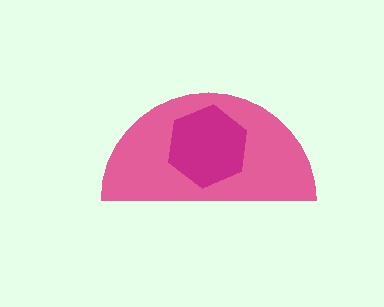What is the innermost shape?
The magenta hexagon.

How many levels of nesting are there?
2.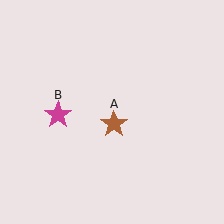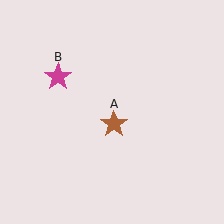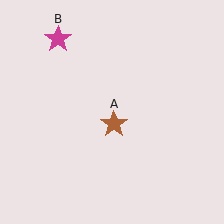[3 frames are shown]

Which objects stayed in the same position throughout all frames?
Brown star (object A) remained stationary.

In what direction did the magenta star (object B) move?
The magenta star (object B) moved up.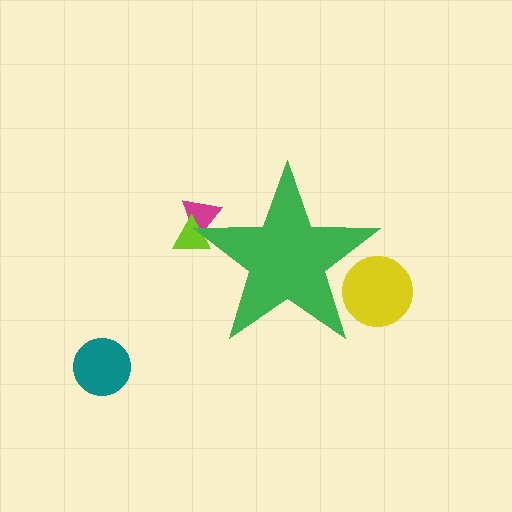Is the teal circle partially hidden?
No, the teal circle is fully visible.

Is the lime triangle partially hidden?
Yes, the lime triangle is partially hidden behind the green star.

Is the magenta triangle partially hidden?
Yes, the magenta triangle is partially hidden behind the green star.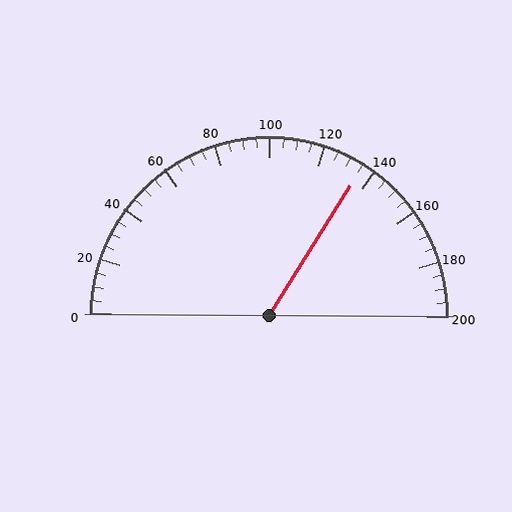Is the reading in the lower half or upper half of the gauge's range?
The reading is in the upper half of the range (0 to 200).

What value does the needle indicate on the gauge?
The needle indicates approximately 135.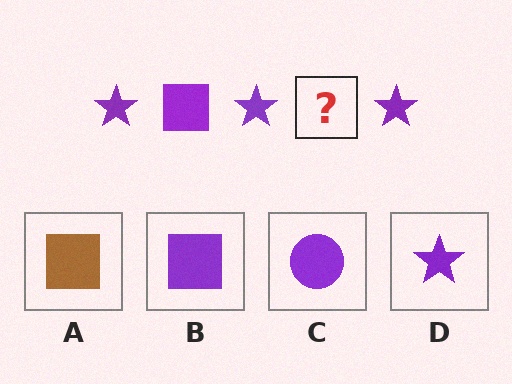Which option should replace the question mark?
Option B.